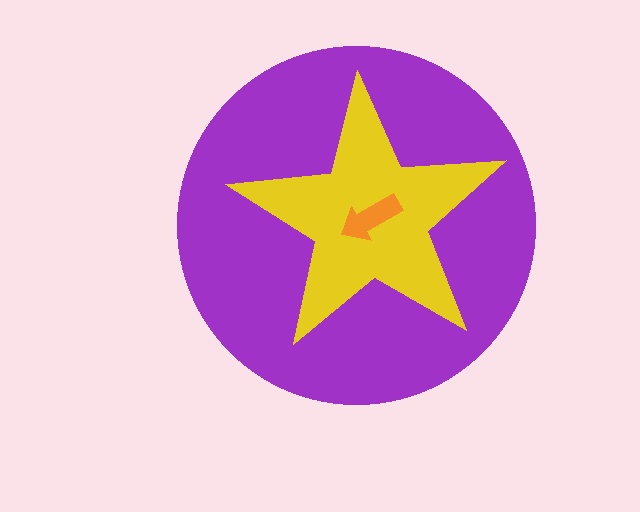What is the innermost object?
The orange arrow.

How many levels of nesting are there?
3.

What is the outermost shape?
The purple circle.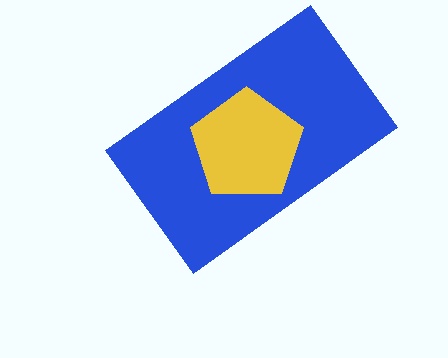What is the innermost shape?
The yellow pentagon.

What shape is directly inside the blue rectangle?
The yellow pentagon.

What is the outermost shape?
The blue rectangle.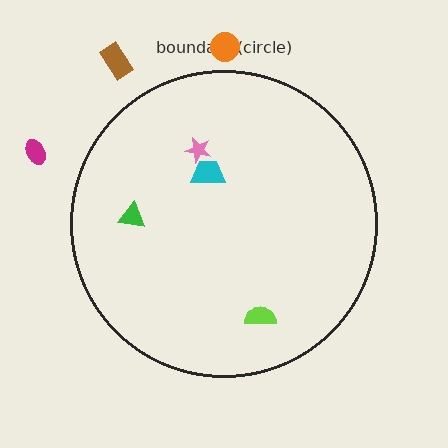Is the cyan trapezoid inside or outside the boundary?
Inside.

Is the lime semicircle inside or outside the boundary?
Inside.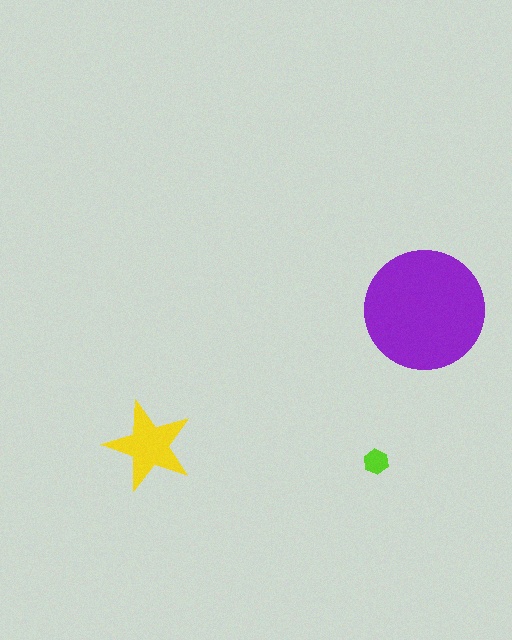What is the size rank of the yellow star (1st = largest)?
2nd.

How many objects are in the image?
There are 3 objects in the image.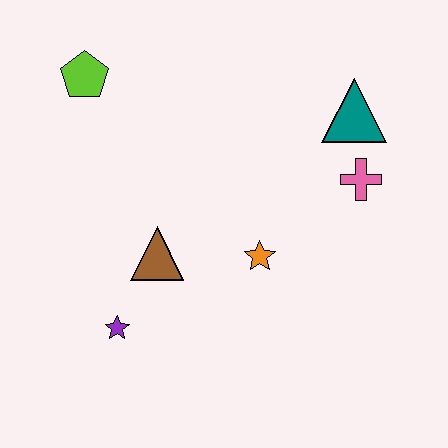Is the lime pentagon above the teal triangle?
Yes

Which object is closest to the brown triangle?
The purple star is closest to the brown triangle.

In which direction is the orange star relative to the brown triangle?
The orange star is to the right of the brown triangle.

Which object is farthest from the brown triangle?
The teal triangle is farthest from the brown triangle.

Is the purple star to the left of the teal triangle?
Yes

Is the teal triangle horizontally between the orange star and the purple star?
No